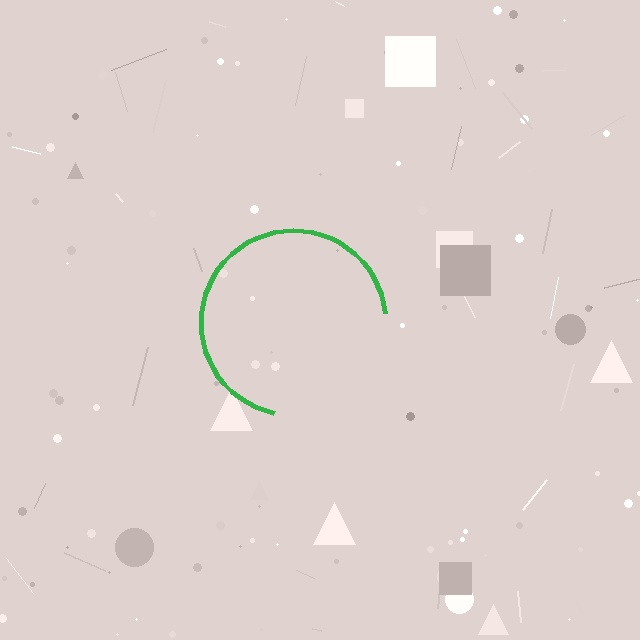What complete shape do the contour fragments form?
The contour fragments form a circle.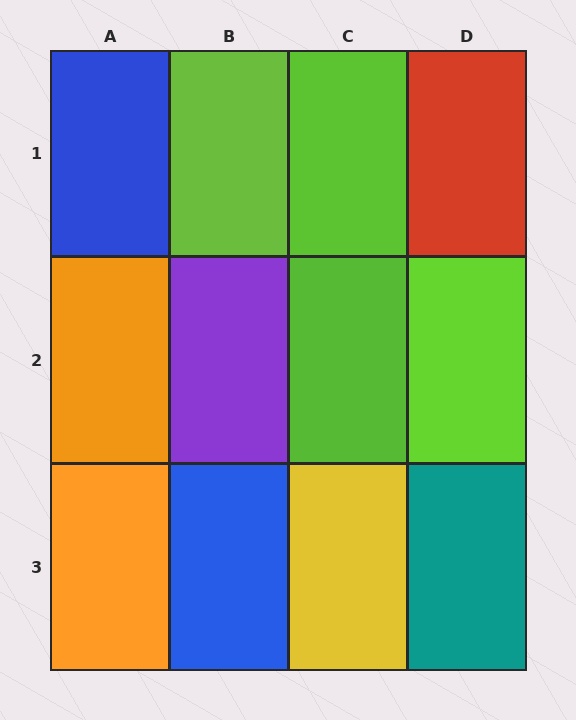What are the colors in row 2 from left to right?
Orange, purple, lime, lime.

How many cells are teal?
1 cell is teal.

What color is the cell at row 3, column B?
Blue.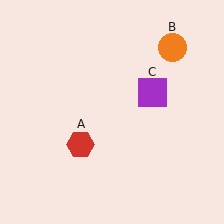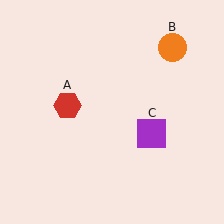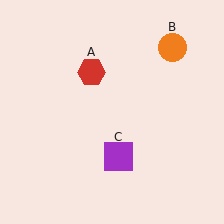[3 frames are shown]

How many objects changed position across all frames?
2 objects changed position: red hexagon (object A), purple square (object C).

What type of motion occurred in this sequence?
The red hexagon (object A), purple square (object C) rotated clockwise around the center of the scene.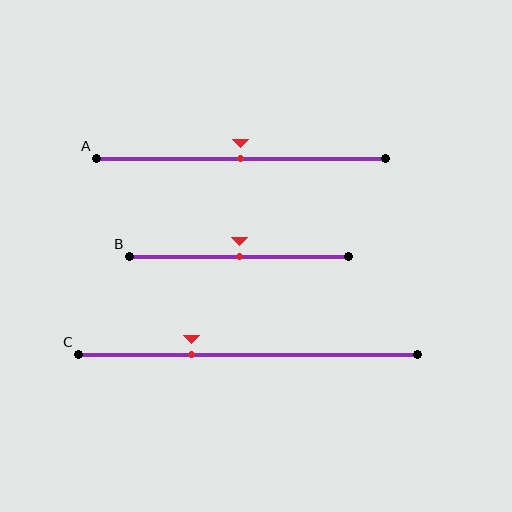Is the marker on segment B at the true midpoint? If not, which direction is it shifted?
Yes, the marker on segment B is at the true midpoint.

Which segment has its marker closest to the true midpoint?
Segment A has its marker closest to the true midpoint.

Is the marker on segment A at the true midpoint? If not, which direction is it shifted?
Yes, the marker on segment A is at the true midpoint.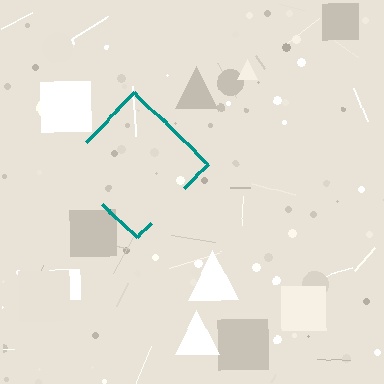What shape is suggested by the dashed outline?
The dashed outline suggests a diamond.